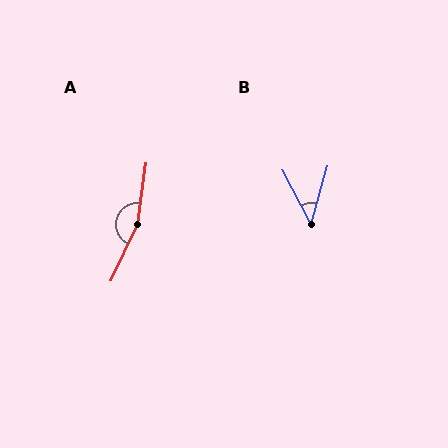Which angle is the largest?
A, at approximately 163 degrees.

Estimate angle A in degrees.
Approximately 163 degrees.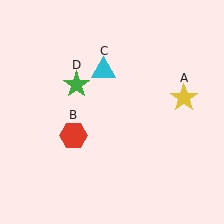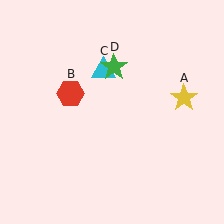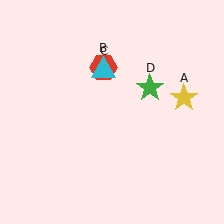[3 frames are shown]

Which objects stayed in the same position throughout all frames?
Yellow star (object A) and cyan triangle (object C) remained stationary.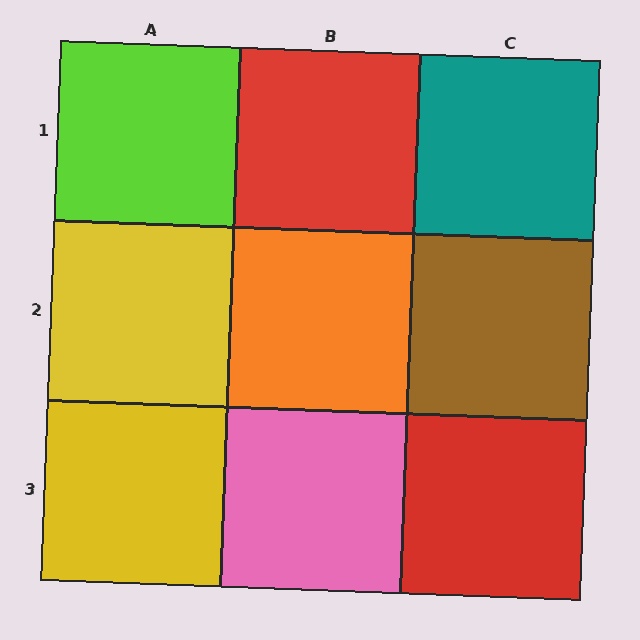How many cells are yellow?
2 cells are yellow.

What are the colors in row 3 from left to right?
Yellow, pink, red.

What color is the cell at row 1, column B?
Red.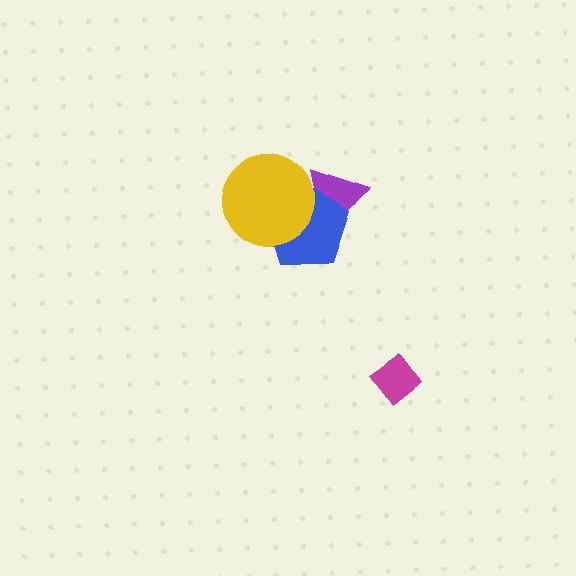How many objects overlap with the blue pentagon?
2 objects overlap with the blue pentagon.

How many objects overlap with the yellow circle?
2 objects overlap with the yellow circle.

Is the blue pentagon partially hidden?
Yes, it is partially covered by another shape.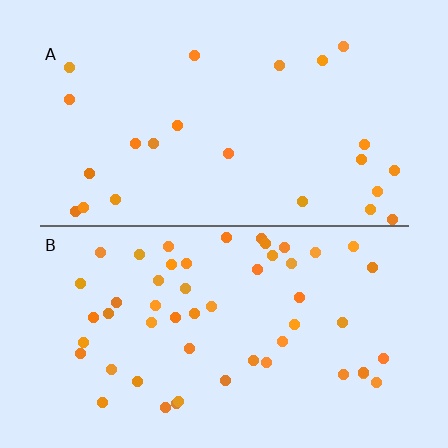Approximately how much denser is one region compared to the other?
Approximately 2.3× — region B over region A.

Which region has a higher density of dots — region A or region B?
B (the bottom).